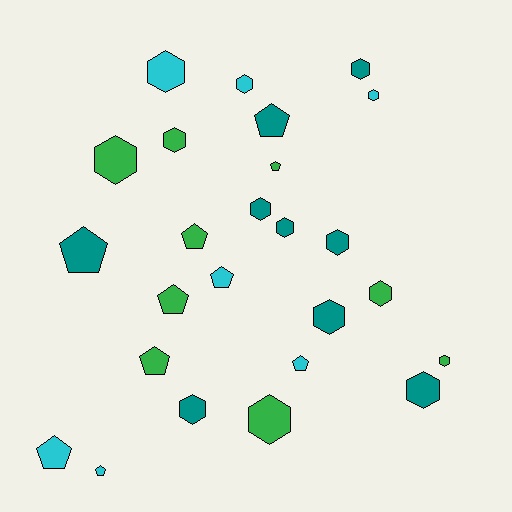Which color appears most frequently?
Green, with 9 objects.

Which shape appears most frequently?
Hexagon, with 15 objects.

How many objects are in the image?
There are 25 objects.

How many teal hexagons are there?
There are 7 teal hexagons.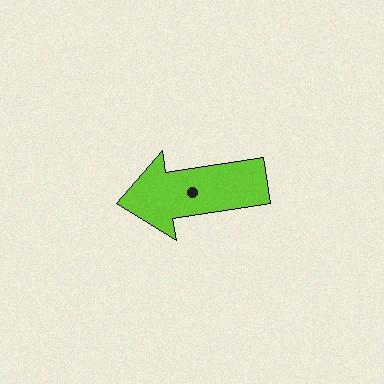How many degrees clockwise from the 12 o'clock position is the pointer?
Approximately 261 degrees.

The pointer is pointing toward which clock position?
Roughly 9 o'clock.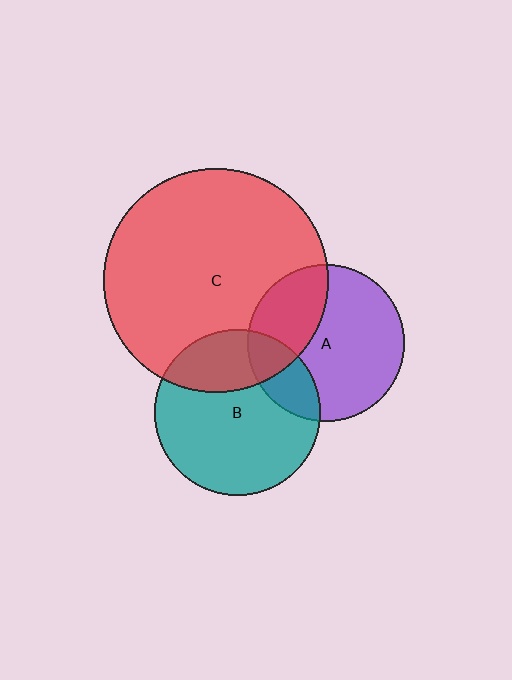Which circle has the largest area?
Circle C (red).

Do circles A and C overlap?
Yes.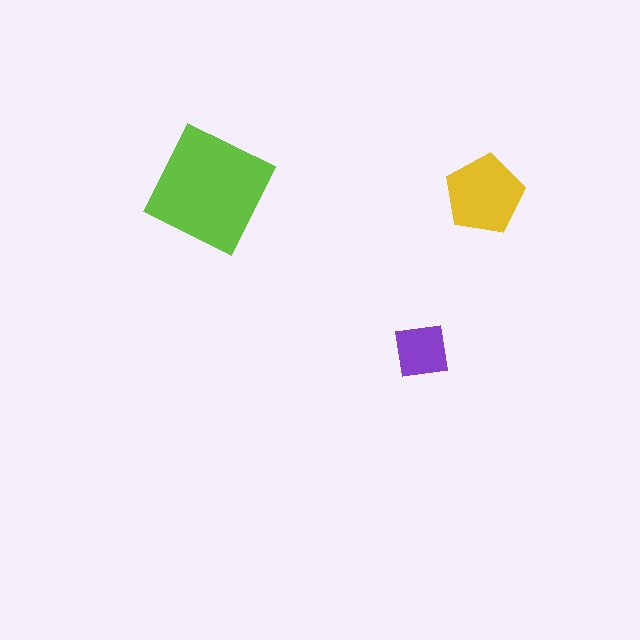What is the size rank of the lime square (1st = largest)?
1st.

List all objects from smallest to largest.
The purple square, the yellow pentagon, the lime square.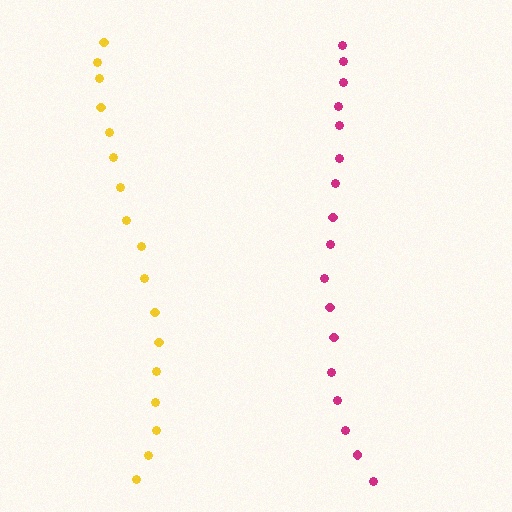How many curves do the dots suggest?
There are 2 distinct paths.